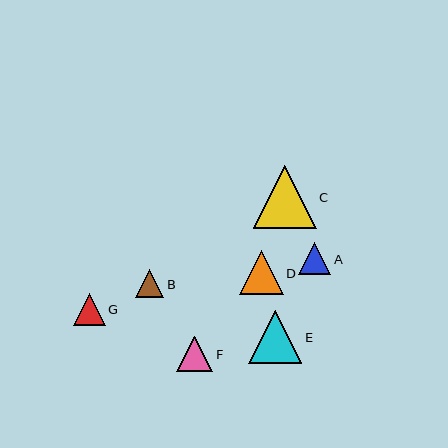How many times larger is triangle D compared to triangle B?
Triangle D is approximately 1.5 times the size of triangle B.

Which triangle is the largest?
Triangle C is the largest with a size of approximately 63 pixels.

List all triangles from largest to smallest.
From largest to smallest: C, E, D, F, G, A, B.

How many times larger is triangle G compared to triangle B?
Triangle G is approximately 1.1 times the size of triangle B.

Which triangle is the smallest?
Triangle B is the smallest with a size of approximately 28 pixels.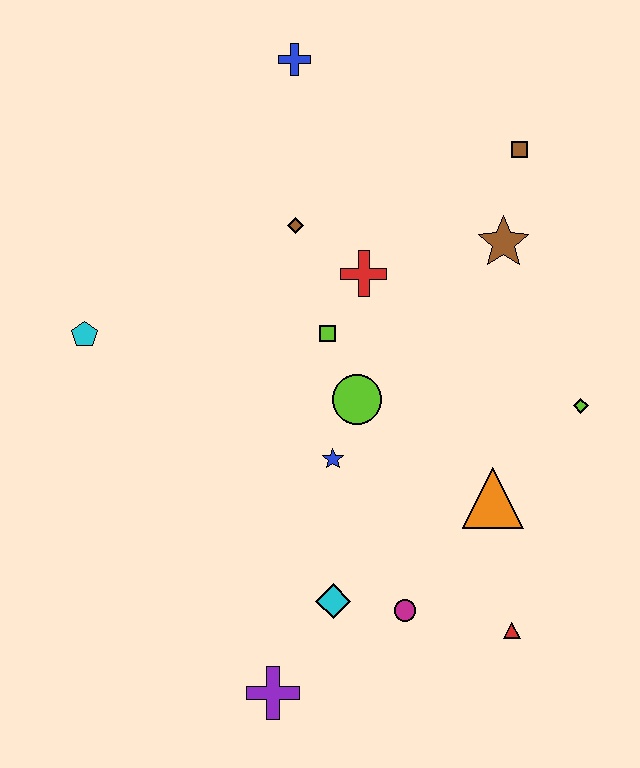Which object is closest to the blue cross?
The brown diamond is closest to the blue cross.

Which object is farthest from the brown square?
The purple cross is farthest from the brown square.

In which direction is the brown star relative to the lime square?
The brown star is to the right of the lime square.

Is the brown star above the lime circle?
Yes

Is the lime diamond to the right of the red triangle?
Yes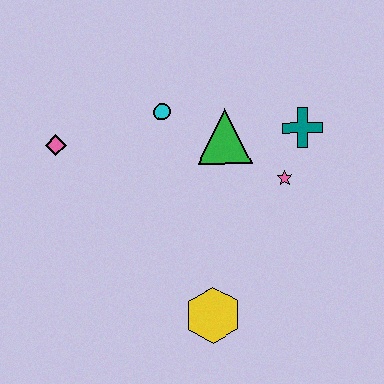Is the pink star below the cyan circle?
Yes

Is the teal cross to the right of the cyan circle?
Yes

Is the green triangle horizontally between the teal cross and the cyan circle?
Yes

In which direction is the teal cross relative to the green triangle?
The teal cross is to the right of the green triangle.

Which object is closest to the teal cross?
The pink star is closest to the teal cross.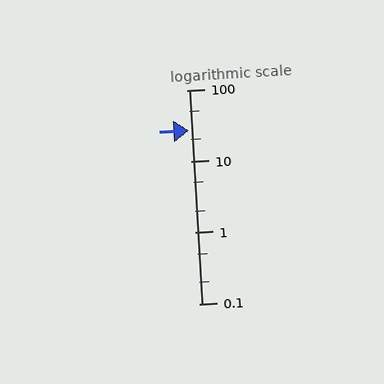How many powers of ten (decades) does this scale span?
The scale spans 3 decades, from 0.1 to 100.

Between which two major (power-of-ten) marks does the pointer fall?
The pointer is between 10 and 100.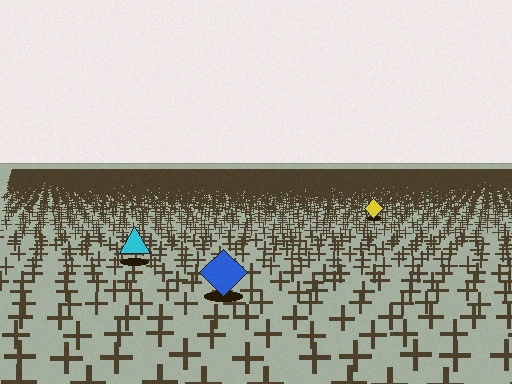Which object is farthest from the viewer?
The yellow diamond is farthest from the viewer. It appears smaller and the ground texture around it is denser.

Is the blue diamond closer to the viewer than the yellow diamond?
Yes. The blue diamond is closer — you can tell from the texture gradient: the ground texture is coarser near it.